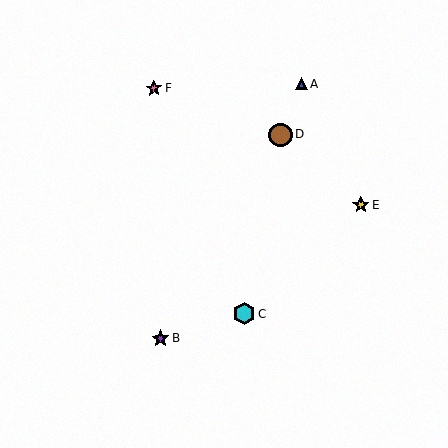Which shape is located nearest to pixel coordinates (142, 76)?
The pink star (labeled F) at (154, 88) is nearest to that location.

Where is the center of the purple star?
The center of the purple star is at (160, 339).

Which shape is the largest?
The brown circle (labeled D) is the largest.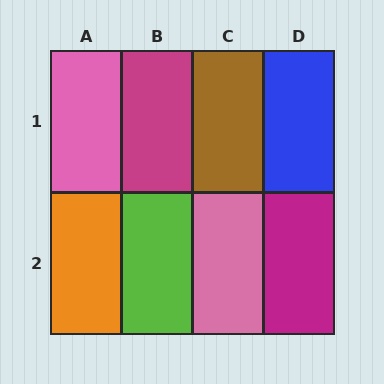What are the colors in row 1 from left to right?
Pink, magenta, brown, blue.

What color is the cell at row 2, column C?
Pink.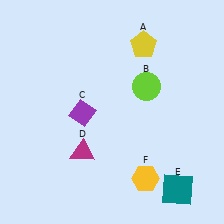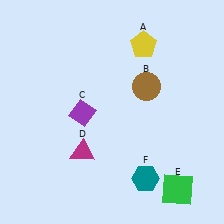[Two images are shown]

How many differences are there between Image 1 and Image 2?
There are 3 differences between the two images.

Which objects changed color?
B changed from lime to brown. E changed from teal to green. F changed from yellow to teal.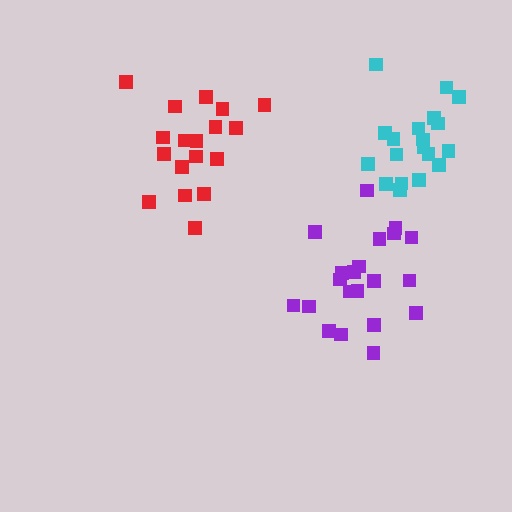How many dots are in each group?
Group 1: 18 dots, Group 2: 19 dots, Group 3: 21 dots (58 total).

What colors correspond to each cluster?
The clusters are colored: red, cyan, purple.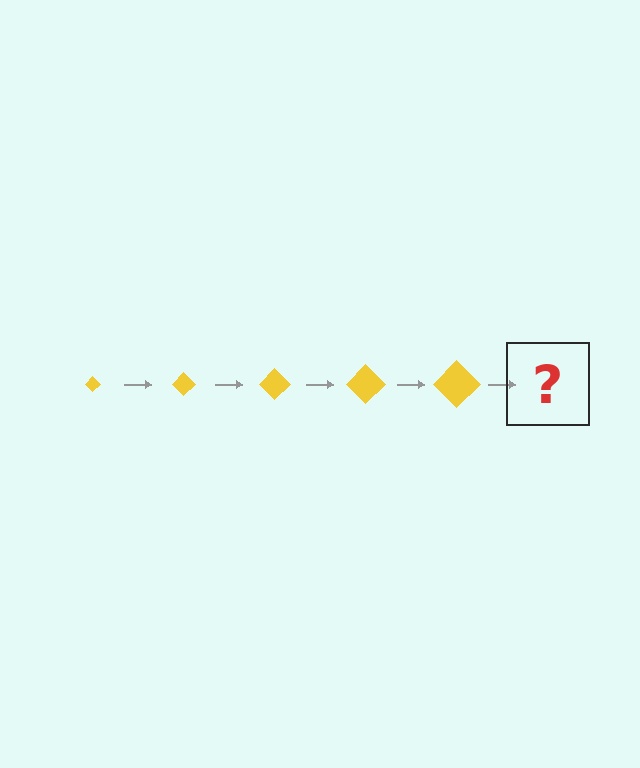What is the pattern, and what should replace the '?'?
The pattern is that the diamond gets progressively larger each step. The '?' should be a yellow diamond, larger than the previous one.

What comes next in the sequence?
The next element should be a yellow diamond, larger than the previous one.